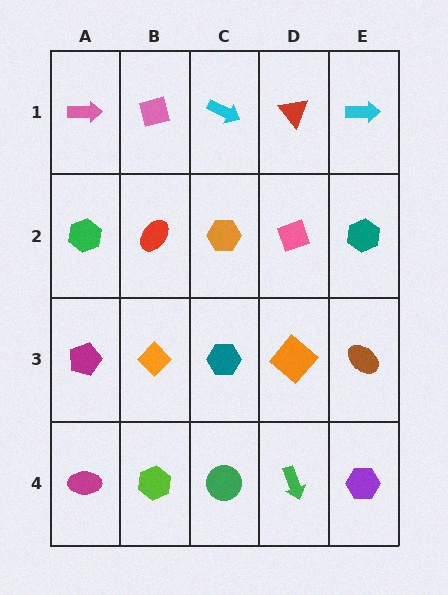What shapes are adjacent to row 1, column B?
A red ellipse (row 2, column B), a pink arrow (row 1, column A), a cyan arrow (row 1, column C).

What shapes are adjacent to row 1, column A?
A green hexagon (row 2, column A), a pink square (row 1, column B).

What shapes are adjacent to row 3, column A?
A green hexagon (row 2, column A), a magenta ellipse (row 4, column A), an orange diamond (row 3, column B).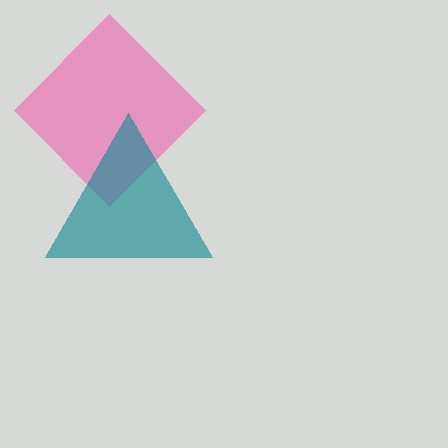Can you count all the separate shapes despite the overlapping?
Yes, there are 2 separate shapes.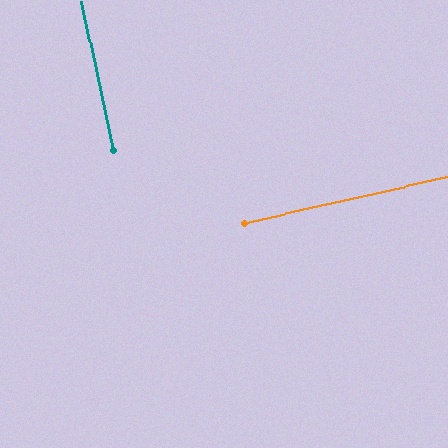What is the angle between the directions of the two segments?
Approximately 89 degrees.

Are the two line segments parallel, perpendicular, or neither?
Perpendicular — they meet at approximately 89°.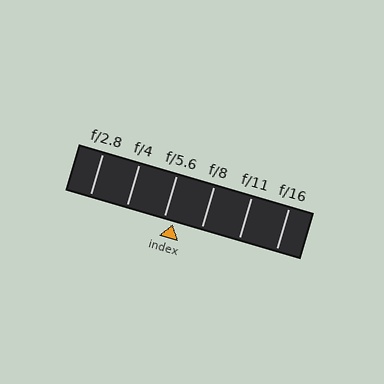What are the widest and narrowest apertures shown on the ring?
The widest aperture shown is f/2.8 and the narrowest is f/16.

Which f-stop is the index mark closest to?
The index mark is closest to f/5.6.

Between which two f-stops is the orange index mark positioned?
The index mark is between f/5.6 and f/8.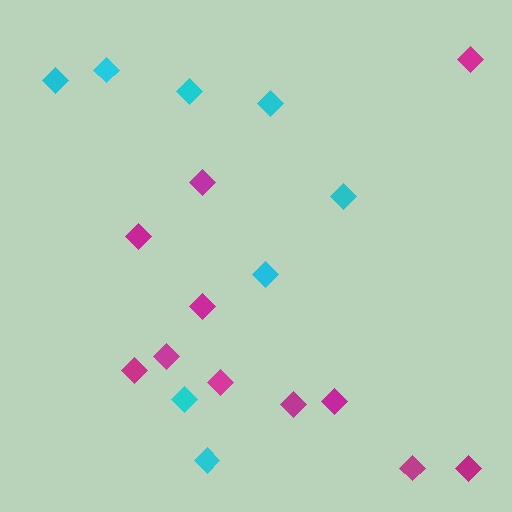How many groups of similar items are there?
There are 2 groups: one group of cyan diamonds (8) and one group of magenta diamonds (11).